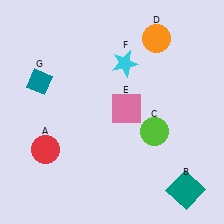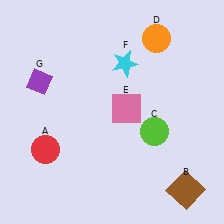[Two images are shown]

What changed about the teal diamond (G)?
In Image 1, G is teal. In Image 2, it changed to purple.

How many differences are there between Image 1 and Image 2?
There are 2 differences between the two images.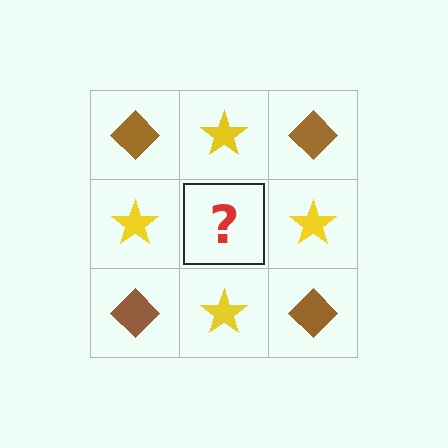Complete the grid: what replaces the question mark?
The question mark should be replaced with a brown diamond.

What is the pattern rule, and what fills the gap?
The rule is that it alternates brown diamond and yellow star in a checkerboard pattern. The gap should be filled with a brown diamond.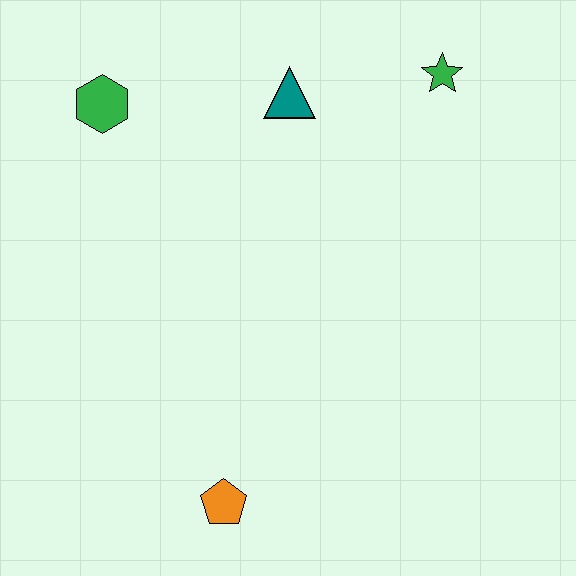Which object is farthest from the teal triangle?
The orange pentagon is farthest from the teal triangle.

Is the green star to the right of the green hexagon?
Yes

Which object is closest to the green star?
The teal triangle is closest to the green star.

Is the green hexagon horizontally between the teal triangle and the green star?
No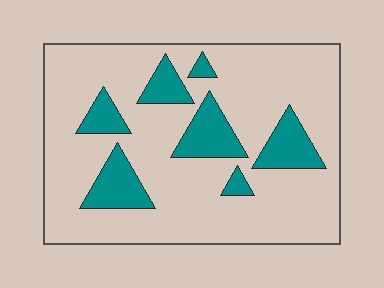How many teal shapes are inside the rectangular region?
7.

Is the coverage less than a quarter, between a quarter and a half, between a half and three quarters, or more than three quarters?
Less than a quarter.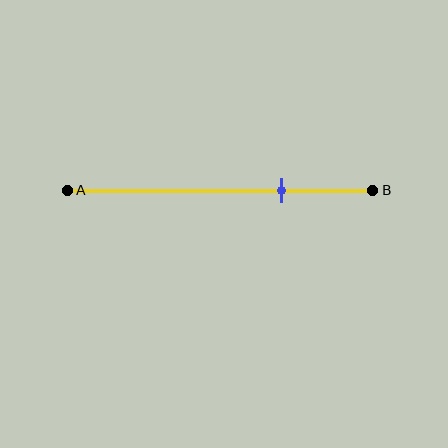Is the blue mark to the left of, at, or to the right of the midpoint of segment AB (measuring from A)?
The blue mark is to the right of the midpoint of segment AB.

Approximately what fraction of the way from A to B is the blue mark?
The blue mark is approximately 70% of the way from A to B.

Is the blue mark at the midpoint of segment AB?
No, the mark is at about 70% from A, not at the 50% midpoint.